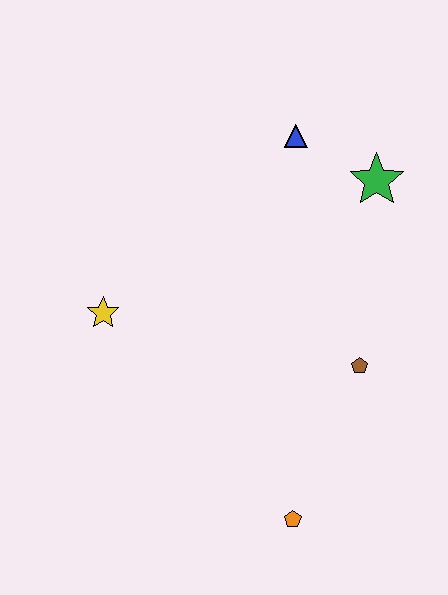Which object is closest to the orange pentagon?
The brown pentagon is closest to the orange pentagon.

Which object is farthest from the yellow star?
The green star is farthest from the yellow star.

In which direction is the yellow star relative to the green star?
The yellow star is to the left of the green star.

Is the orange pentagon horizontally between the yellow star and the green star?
Yes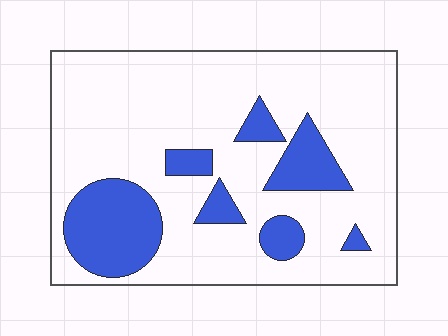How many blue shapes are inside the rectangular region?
7.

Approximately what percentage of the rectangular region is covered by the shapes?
Approximately 20%.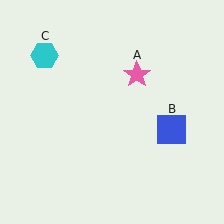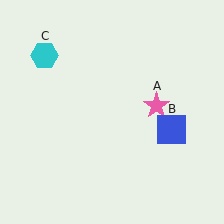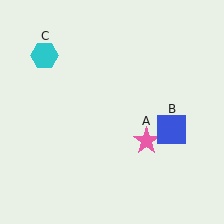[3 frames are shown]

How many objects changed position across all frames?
1 object changed position: pink star (object A).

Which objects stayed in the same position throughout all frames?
Blue square (object B) and cyan hexagon (object C) remained stationary.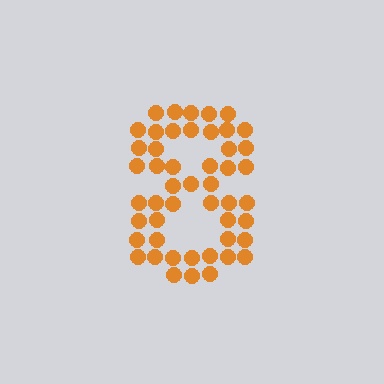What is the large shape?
The large shape is the digit 8.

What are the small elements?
The small elements are circles.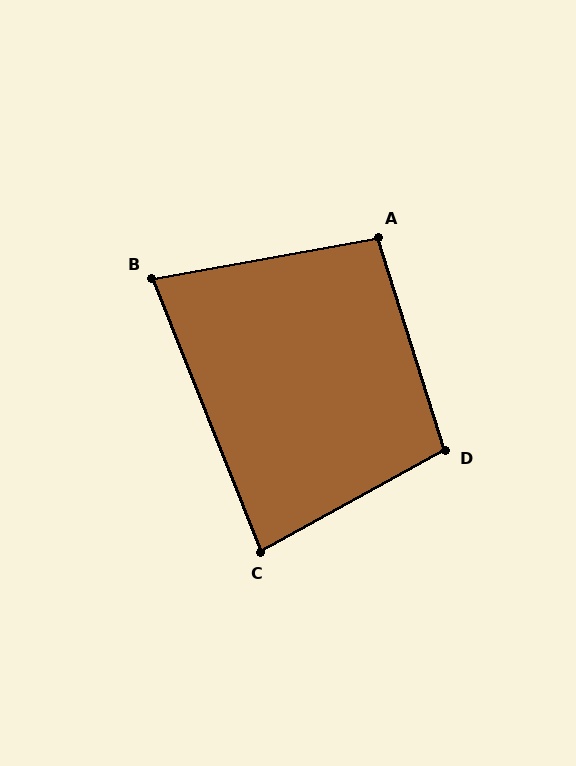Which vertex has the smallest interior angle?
B, at approximately 79 degrees.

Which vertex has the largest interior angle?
D, at approximately 101 degrees.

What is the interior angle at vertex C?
Approximately 83 degrees (acute).